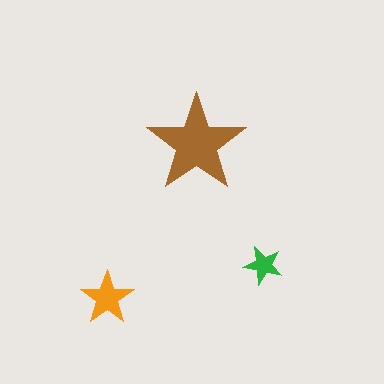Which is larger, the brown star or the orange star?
The brown one.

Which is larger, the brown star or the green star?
The brown one.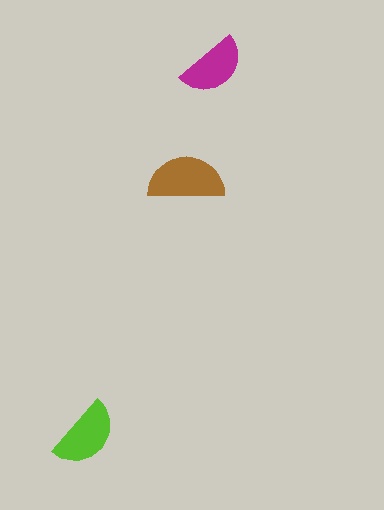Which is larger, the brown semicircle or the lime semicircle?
The brown one.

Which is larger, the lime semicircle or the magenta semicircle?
The lime one.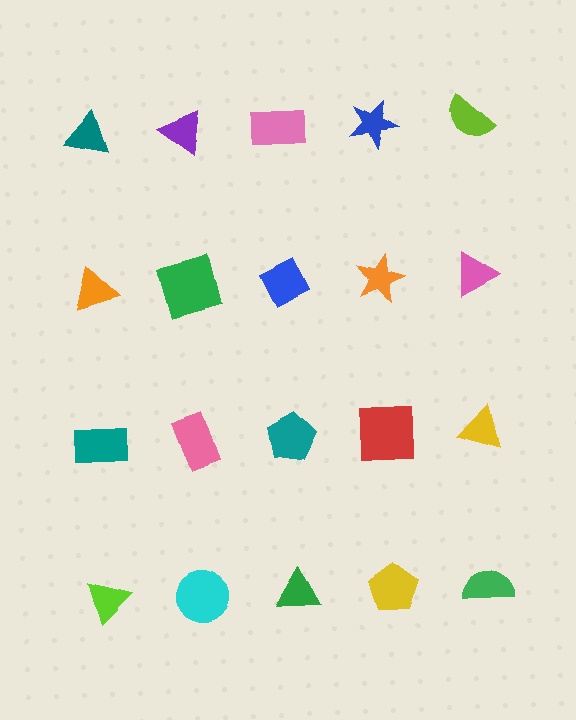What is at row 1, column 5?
A lime semicircle.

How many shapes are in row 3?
5 shapes.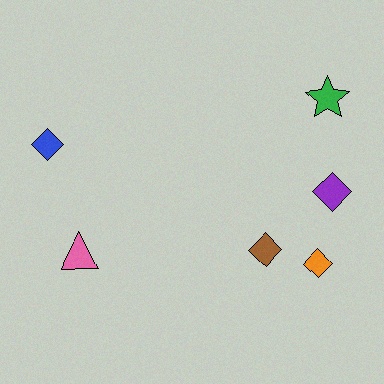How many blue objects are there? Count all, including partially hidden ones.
There is 1 blue object.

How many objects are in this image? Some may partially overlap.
There are 6 objects.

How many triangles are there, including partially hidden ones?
There is 1 triangle.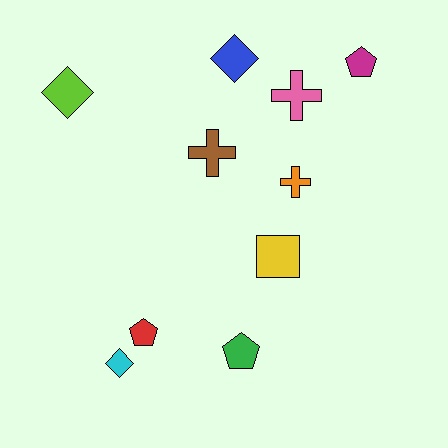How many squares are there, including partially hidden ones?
There is 1 square.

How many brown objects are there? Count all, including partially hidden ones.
There is 1 brown object.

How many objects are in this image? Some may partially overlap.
There are 10 objects.